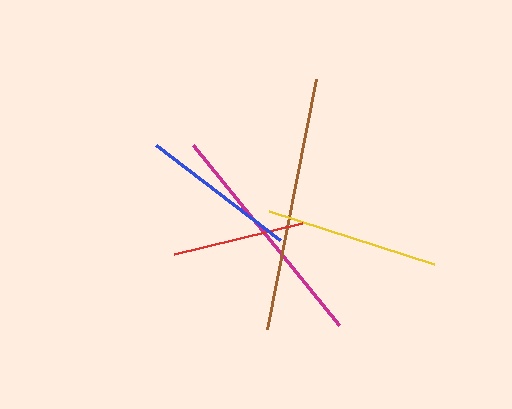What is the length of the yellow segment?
The yellow segment is approximately 173 pixels long.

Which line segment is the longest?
The brown line is the longest at approximately 254 pixels.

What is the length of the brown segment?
The brown segment is approximately 254 pixels long.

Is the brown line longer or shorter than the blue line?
The brown line is longer than the blue line.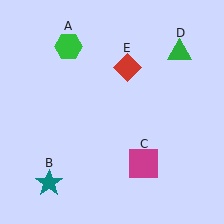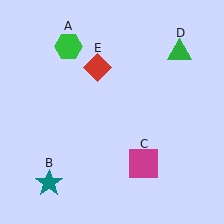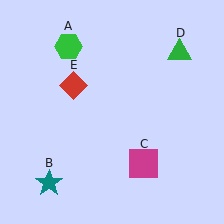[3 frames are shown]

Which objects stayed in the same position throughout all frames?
Green hexagon (object A) and teal star (object B) and magenta square (object C) and green triangle (object D) remained stationary.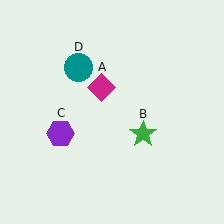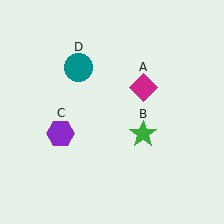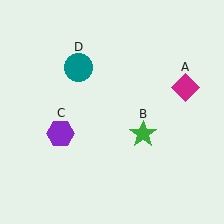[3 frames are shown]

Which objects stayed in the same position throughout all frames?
Green star (object B) and purple hexagon (object C) and teal circle (object D) remained stationary.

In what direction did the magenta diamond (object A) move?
The magenta diamond (object A) moved right.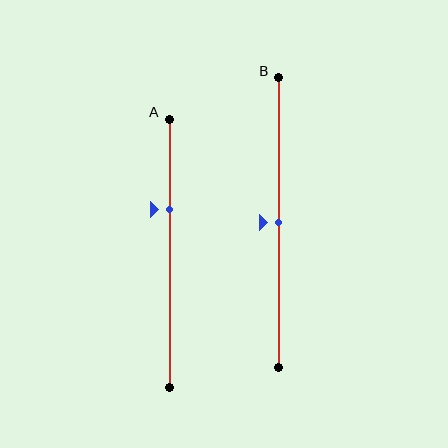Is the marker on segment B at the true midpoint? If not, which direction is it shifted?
Yes, the marker on segment B is at the true midpoint.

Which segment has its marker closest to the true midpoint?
Segment B has its marker closest to the true midpoint.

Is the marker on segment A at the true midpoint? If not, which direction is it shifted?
No, the marker on segment A is shifted upward by about 16% of the segment length.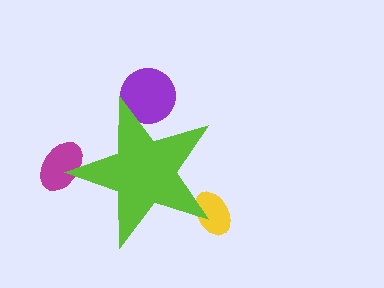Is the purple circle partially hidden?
Yes, the purple circle is partially hidden behind the lime star.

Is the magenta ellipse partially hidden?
Yes, the magenta ellipse is partially hidden behind the lime star.